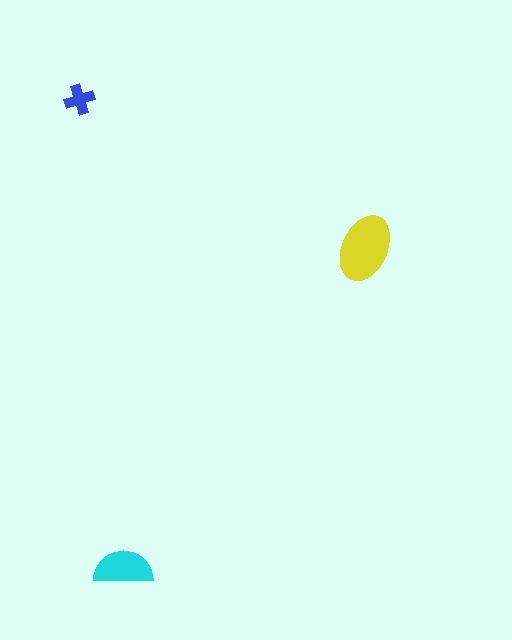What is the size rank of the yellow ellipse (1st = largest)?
1st.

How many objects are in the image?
There are 3 objects in the image.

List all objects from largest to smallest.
The yellow ellipse, the cyan semicircle, the blue cross.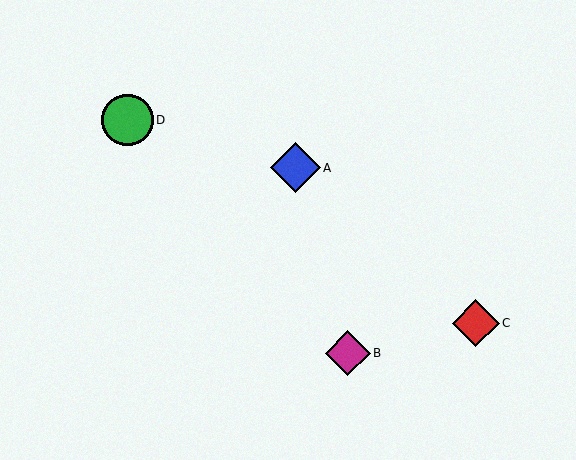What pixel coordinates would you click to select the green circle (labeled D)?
Click at (127, 120) to select the green circle D.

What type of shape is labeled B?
Shape B is a magenta diamond.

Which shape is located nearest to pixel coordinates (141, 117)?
The green circle (labeled D) at (127, 120) is nearest to that location.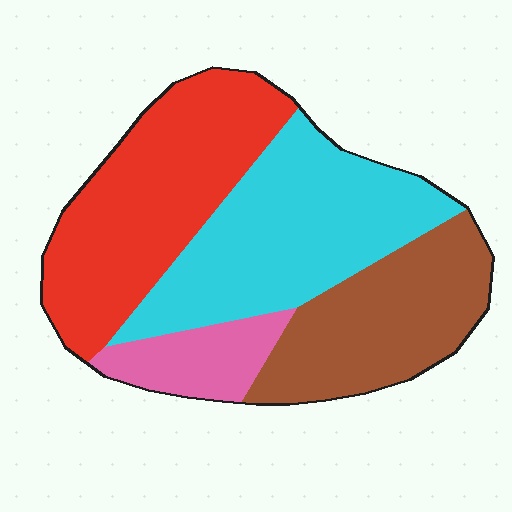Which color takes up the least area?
Pink, at roughly 10%.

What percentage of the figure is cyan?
Cyan covers around 35% of the figure.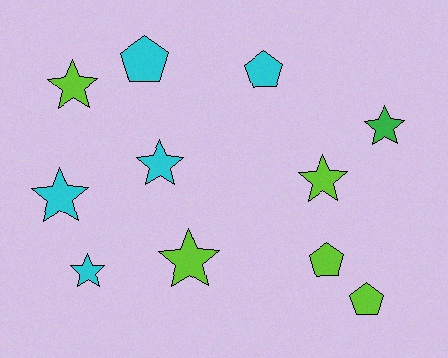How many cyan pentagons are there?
There are 2 cyan pentagons.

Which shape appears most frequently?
Star, with 7 objects.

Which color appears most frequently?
Cyan, with 5 objects.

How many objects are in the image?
There are 11 objects.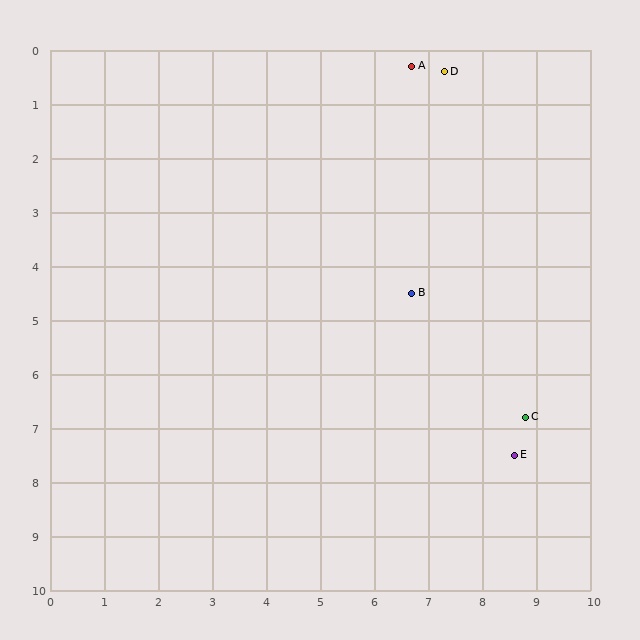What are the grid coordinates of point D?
Point D is at approximately (7.3, 0.4).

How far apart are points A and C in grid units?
Points A and C are about 6.8 grid units apart.